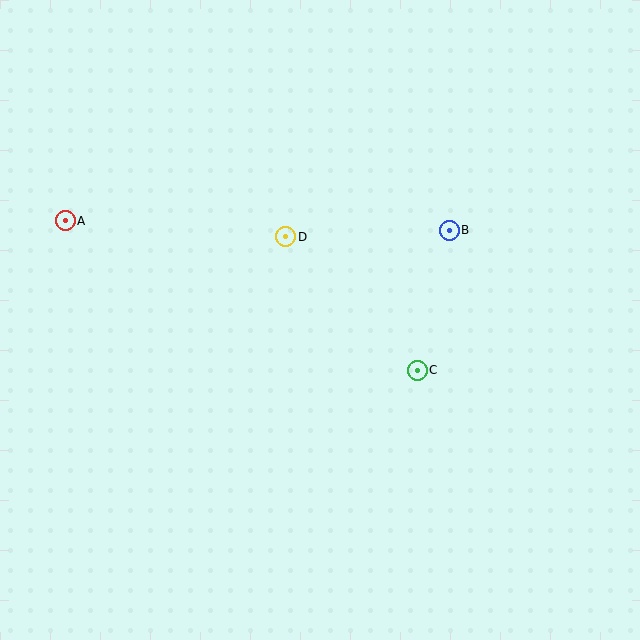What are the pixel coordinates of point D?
Point D is at (286, 237).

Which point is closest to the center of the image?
Point D at (286, 237) is closest to the center.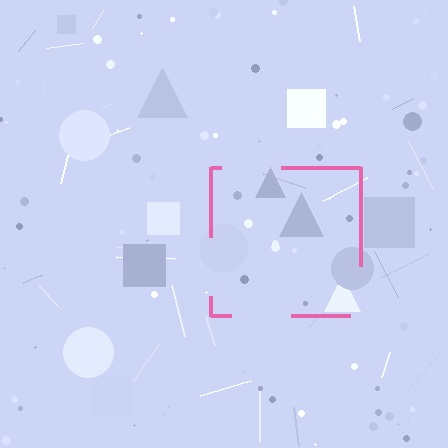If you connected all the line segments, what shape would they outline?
They would outline a square.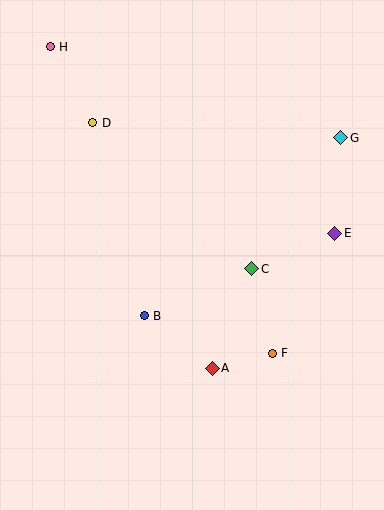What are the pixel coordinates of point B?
Point B is at (144, 316).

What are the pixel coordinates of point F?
Point F is at (272, 353).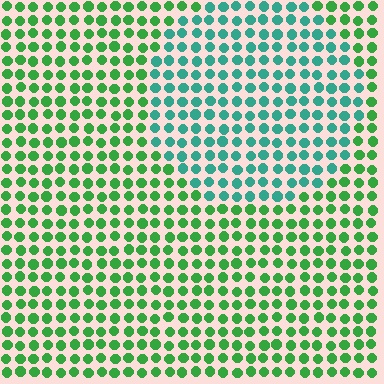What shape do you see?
I see a circle.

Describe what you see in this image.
The image is filled with small green elements in a uniform arrangement. A circle-shaped region is visible where the elements are tinted to a slightly different hue, forming a subtle color boundary.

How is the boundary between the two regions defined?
The boundary is defined purely by a slight shift in hue (about 42 degrees). Spacing, size, and orientation are identical on both sides.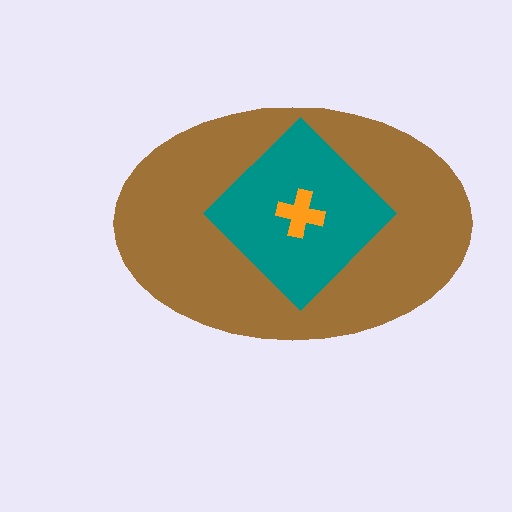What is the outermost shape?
The brown ellipse.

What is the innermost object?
The orange cross.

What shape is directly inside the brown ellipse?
The teal diamond.